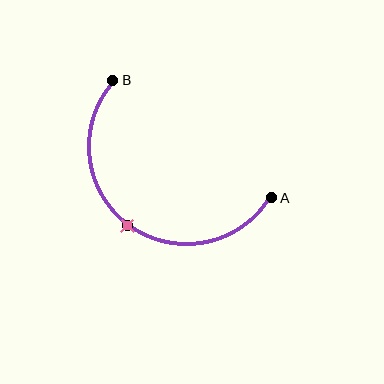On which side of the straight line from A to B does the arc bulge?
The arc bulges below and to the left of the straight line connecting A and B.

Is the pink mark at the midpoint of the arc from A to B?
Yes. The pink mark lies on the arc at equal arc-length from both A and B — it is the arc midpoint.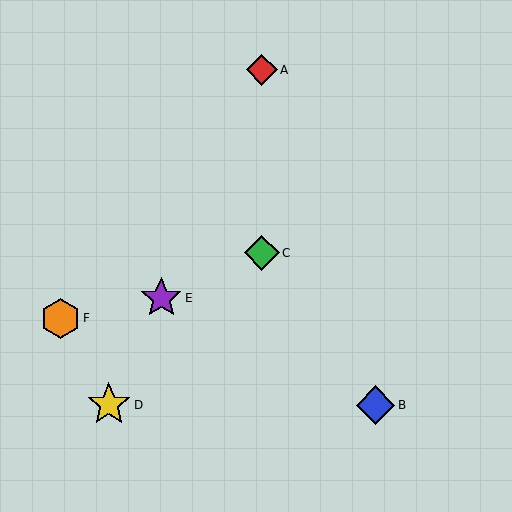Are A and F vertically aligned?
No, A is at x≈262 and F is at x≈60.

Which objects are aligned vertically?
Objects A, C are aligned vertically.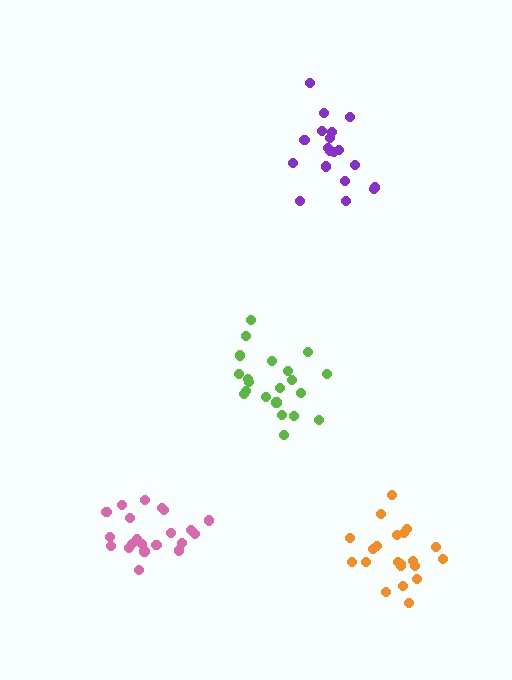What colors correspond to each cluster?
The clusters are colored: pink, purple, lime, orange.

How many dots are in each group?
Group 1: 21 dots, Group 2: 19 dots, Group 3: 21 dots, Group 4: 21 dots (82 total).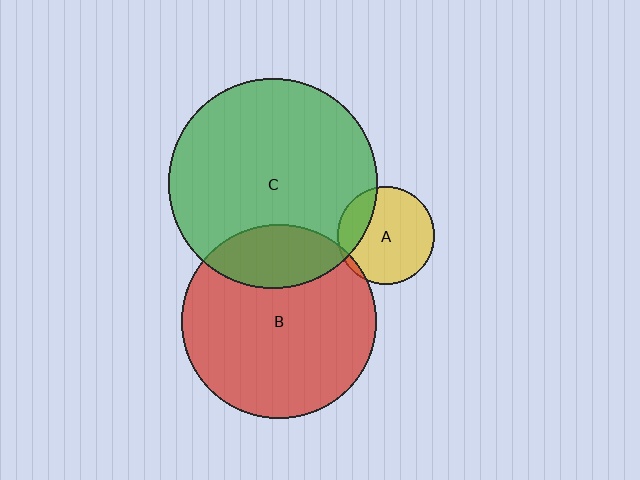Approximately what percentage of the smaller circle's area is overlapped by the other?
Approximately 20%.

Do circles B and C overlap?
Yes.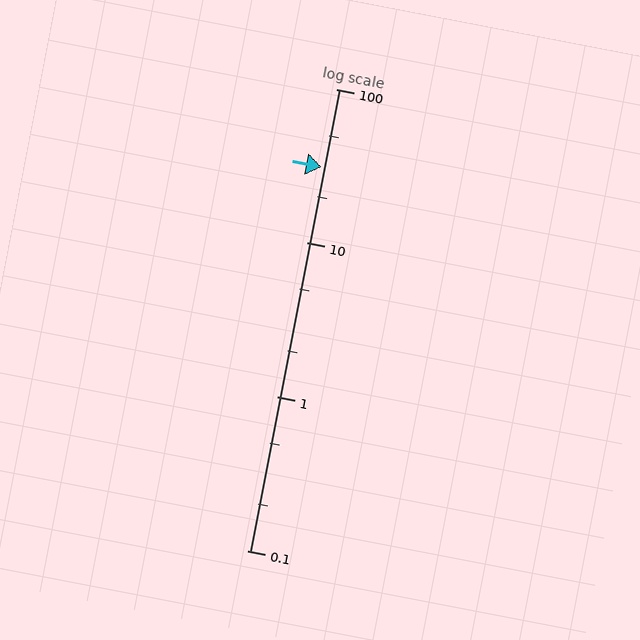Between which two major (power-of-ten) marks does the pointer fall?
The pointer is between 10 and 100.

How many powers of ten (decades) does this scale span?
The scale spans 3 decades, from 0.1 to 100.